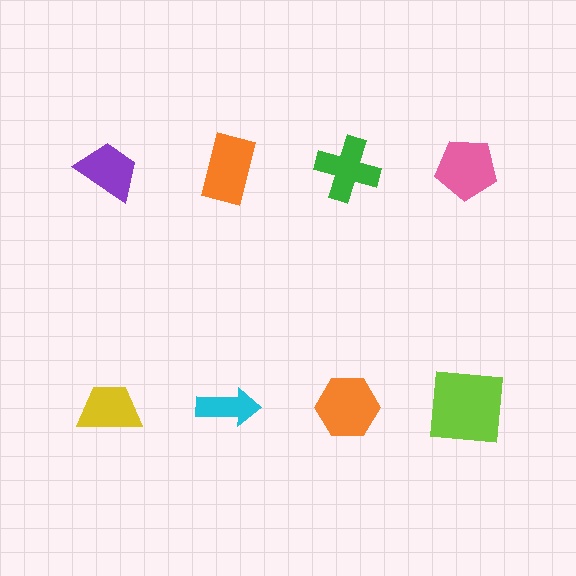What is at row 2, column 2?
A cyan arrow.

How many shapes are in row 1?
4 shapes.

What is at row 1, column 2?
An orange rectangle.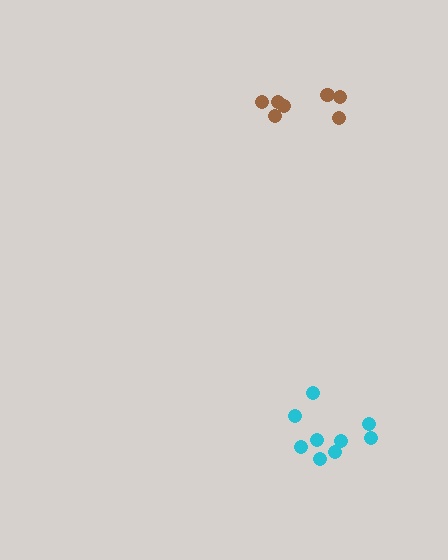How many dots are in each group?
Group 1: 7 dots, Group 2: 9 dots (16 total).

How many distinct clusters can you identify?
There are 2 distinct clusters.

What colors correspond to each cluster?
The clusters are colored: brown, cyan.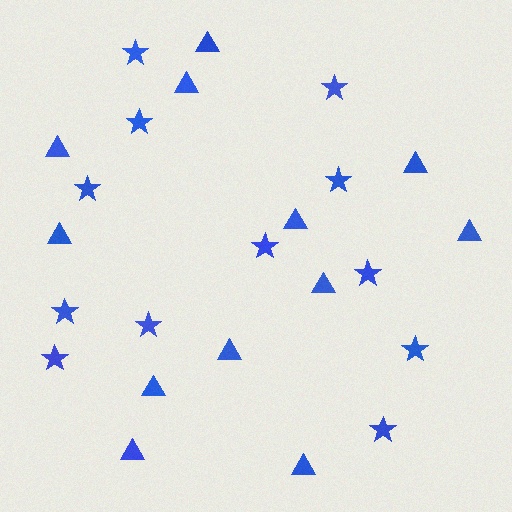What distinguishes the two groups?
There are 2 groups: one group of triangles (12) and one group of stars (12).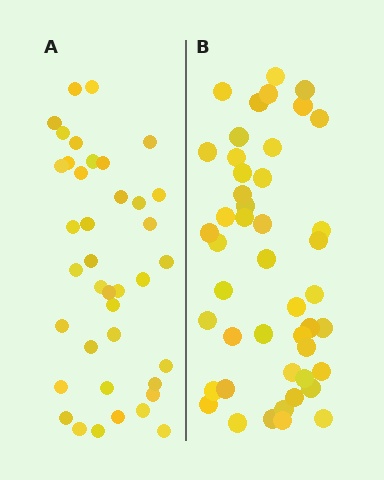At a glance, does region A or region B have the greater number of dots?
Region B (the right region) has more dots.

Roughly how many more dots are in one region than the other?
Region B has roughly 8 or so more dots than region A.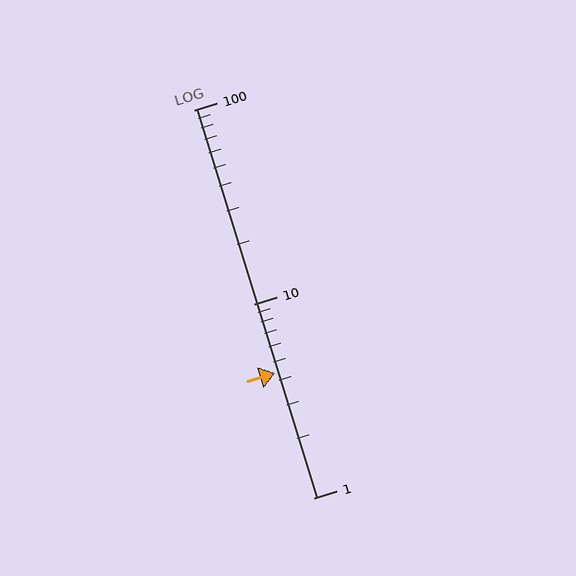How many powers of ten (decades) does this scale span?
The scale spans 2 decades, from 1 to 100.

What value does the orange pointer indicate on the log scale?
The pointer indicates approximately 4.4.